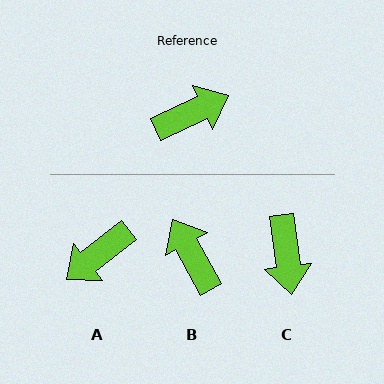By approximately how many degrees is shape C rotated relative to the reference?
Approximately 108 degrees clockwise.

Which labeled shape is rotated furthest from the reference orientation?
A, about 166 degrees away.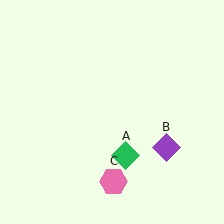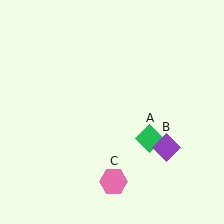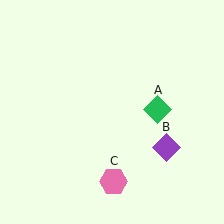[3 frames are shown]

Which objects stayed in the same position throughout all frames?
Purple diamond (object B) and pink hexagon (object C) remained stationary.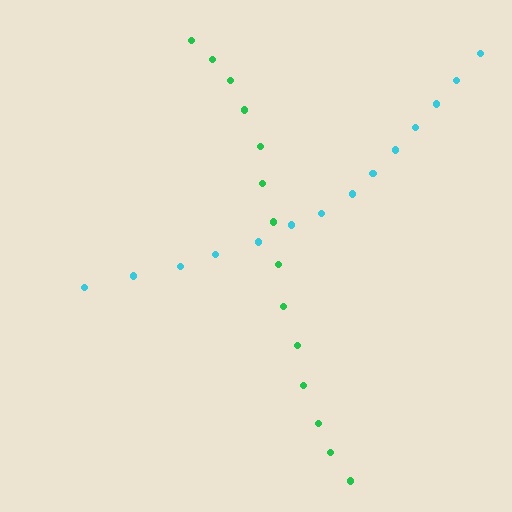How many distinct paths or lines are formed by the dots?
There are 2 distinct paths.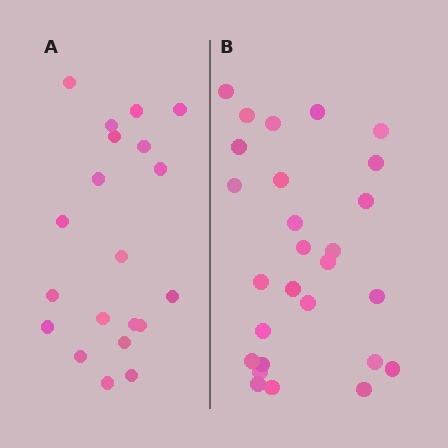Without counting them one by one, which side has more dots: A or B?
Region B (the right region) has more dots.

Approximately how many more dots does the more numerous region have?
Region B has roughly 8 or so more dots than region A.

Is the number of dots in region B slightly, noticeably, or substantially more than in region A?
Region B has noticeably more, but not dramatically so. The ratio is roughly 1.4 to 1.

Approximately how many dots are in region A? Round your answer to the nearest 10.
About 20 dots.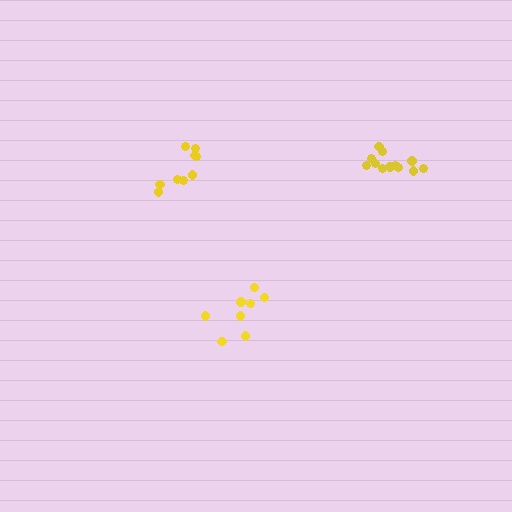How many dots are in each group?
Group 1: 8 dots, Group 2: 9 dots, Group 3: 12 dots (29 total).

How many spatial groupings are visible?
There are 3 spatial groupings.